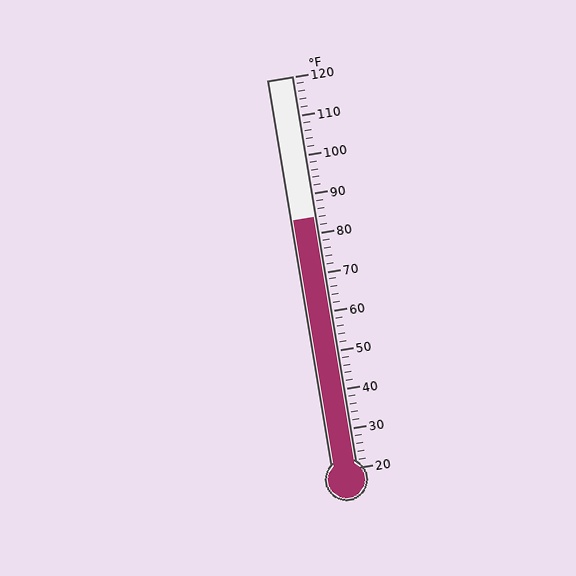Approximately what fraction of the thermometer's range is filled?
The thermometer is filled to approximately 65% of its range.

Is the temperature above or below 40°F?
The temperature is above 40°F.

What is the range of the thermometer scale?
The thermometer scale ranges from 20°F to 120°F.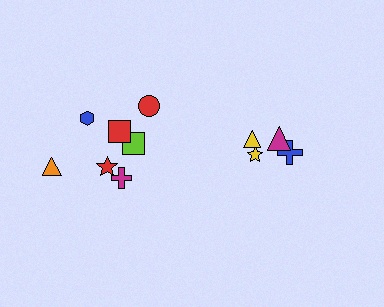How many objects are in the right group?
There are 4 objects.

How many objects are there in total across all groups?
There are 11 objects.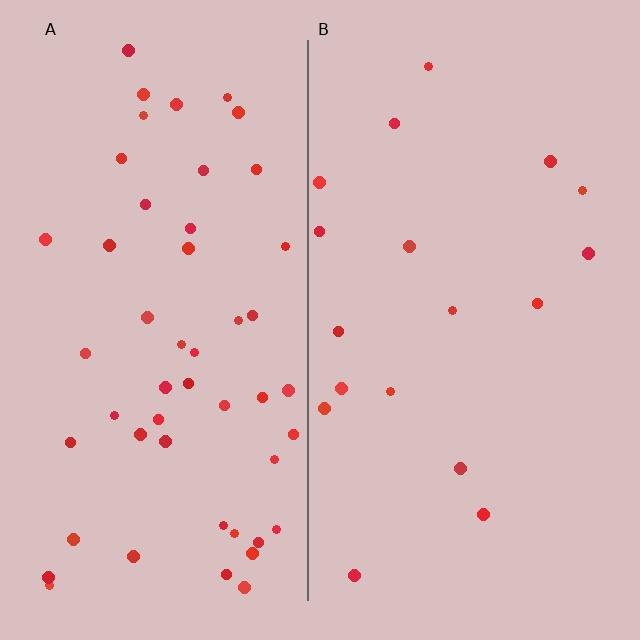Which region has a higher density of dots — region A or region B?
A (the left).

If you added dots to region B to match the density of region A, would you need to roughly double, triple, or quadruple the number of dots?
Approximately triple.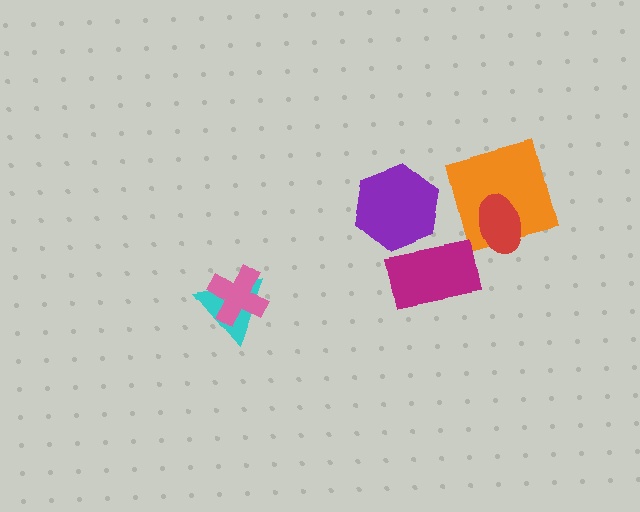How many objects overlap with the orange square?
1 object overlaps with the orange square.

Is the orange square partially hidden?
Yes, it is partially covered by another shape.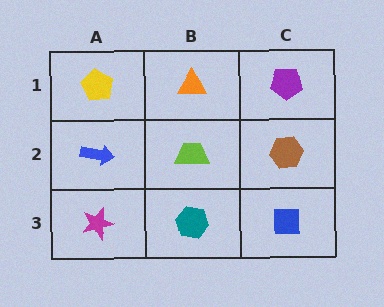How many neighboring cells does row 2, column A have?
3.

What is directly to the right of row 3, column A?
A teal hexagon.